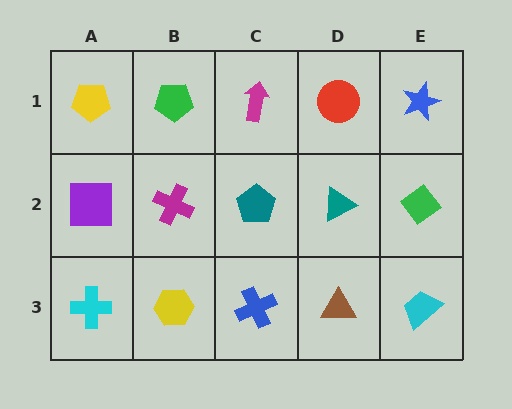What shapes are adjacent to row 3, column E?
A green diamond (row 2, column E), a brown triangle (row 3, column D).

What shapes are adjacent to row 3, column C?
A teal pentagon (row 2, column C), a yellow hexagon (row 3, column B), a brown triangle (row 3, column D).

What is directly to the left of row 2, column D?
A teal pentagon.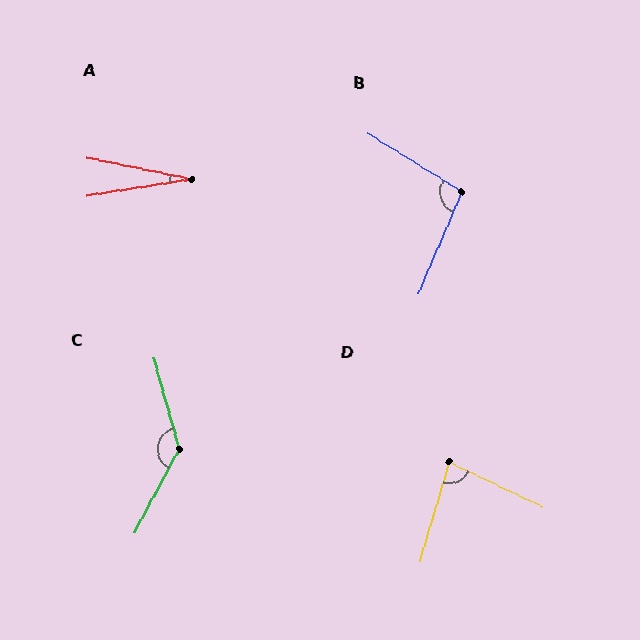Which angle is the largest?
C, at approximately 136 degrees.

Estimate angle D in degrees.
Approximately 81 degrees.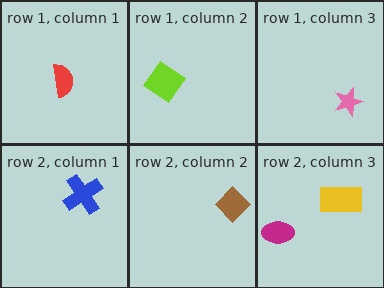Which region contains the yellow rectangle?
The row 2, column 3 region.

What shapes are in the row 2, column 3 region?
The yellow rectangle, the magenta ellipse.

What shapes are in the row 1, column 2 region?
The lime diamond.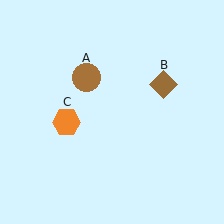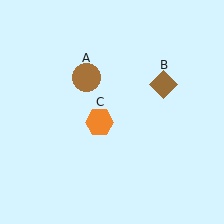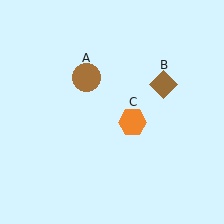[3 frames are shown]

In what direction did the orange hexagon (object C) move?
The orange hexagon (object C) moved right.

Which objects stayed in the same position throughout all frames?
Brown circle (object A) and brown diamond (object B) remained stationary.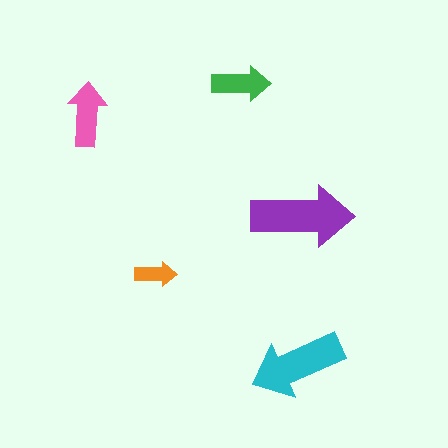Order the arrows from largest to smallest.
the purple one, the cyan one, the pink one, the green one, the orange one.